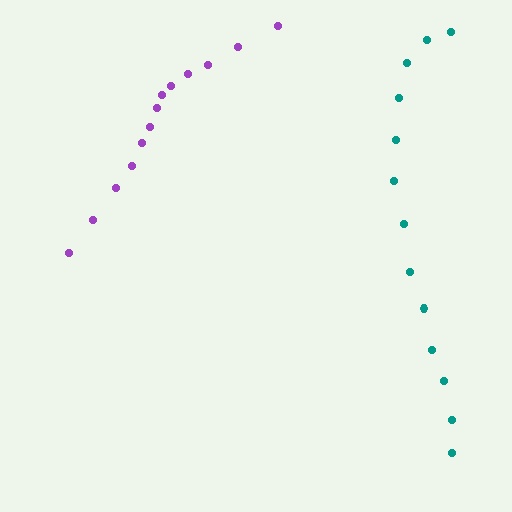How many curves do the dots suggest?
There are 2 distinct paths.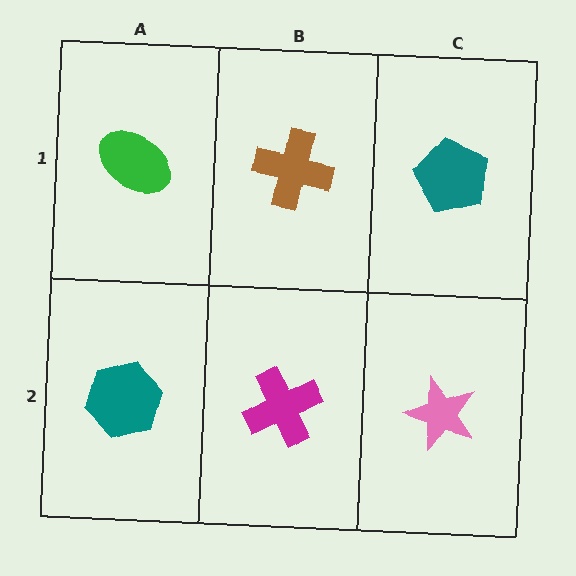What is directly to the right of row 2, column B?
A pink star.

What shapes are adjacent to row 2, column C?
A teal pentagon (row 1, column C), a magenta cross (row 2, column B).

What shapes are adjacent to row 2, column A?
A green ellipse (row 1, column A), a magenta cross (row 2, column B).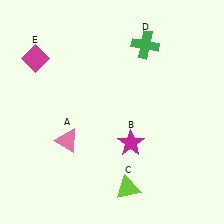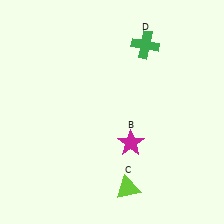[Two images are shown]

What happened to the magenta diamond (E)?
The magenta diamond (E) was removed in Image 2. It was in the top-left area of Image 1.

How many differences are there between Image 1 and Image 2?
There are 2 differences between the two images.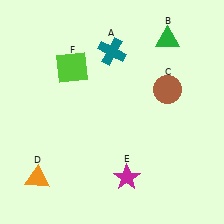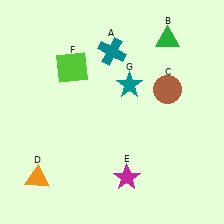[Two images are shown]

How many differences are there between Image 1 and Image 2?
There is 1 difference between the two images.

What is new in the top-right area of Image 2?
A teal star (G) was added in the top-right area of Image 2.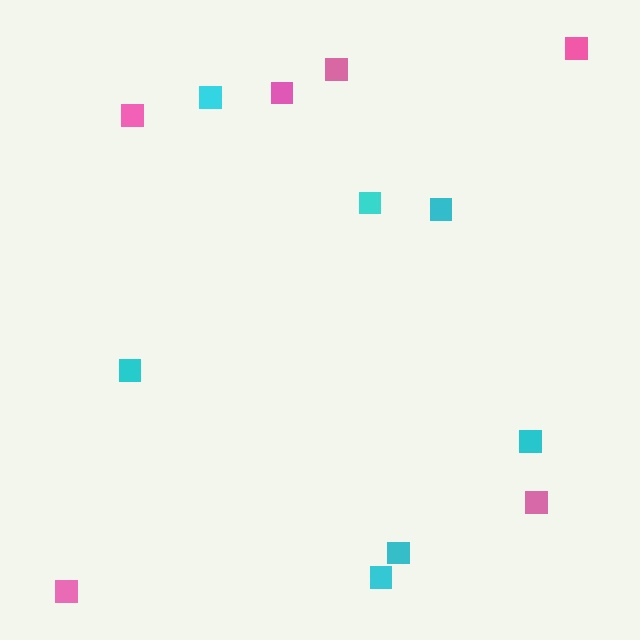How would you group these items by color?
There are 2 groups: one group of pink squares (6) and one group of cyan squares (7).